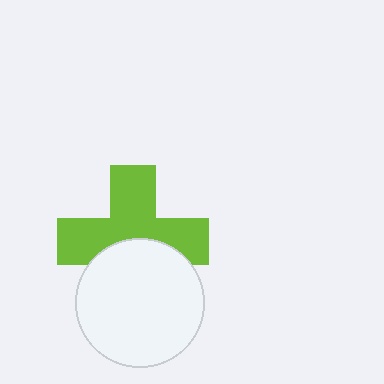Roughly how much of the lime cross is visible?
About half of it is visible (roughly 63%).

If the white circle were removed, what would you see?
You would see the complete lime cross.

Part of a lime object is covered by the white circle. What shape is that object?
It is a cross.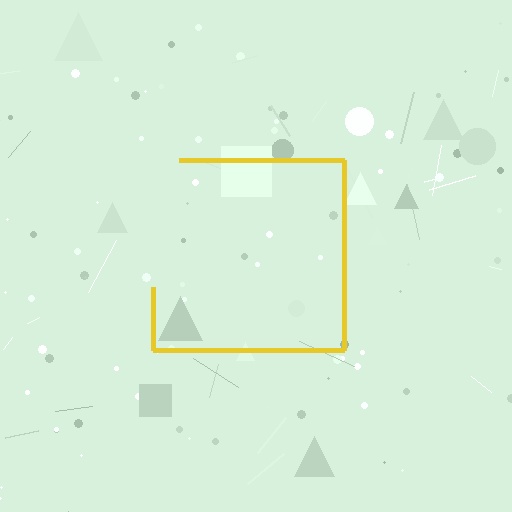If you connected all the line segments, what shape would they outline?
They would outline a square.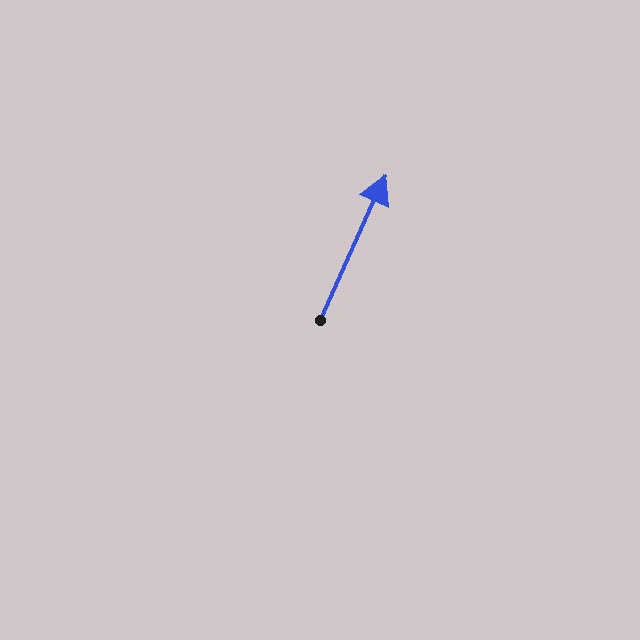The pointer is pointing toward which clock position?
Roughly 1 o'clock.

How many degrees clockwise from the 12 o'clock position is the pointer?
Approximately 24 degrees.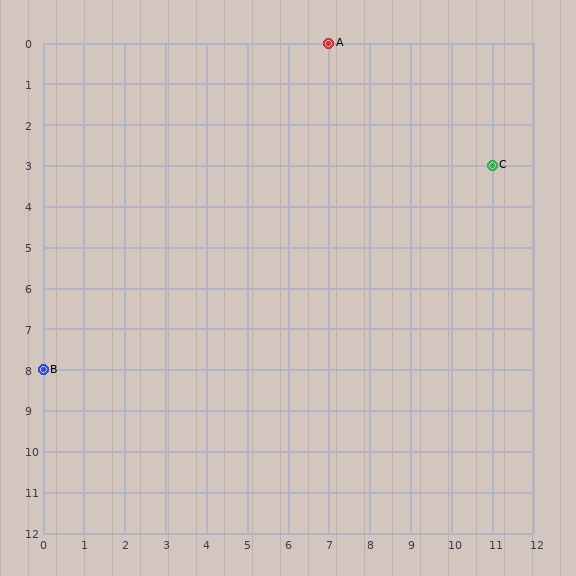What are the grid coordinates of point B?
Point B is at grid coordinates (0, 8).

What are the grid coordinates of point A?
Point A is at grid coordinates (7, 0).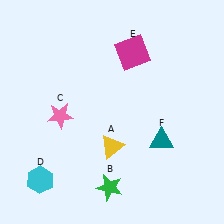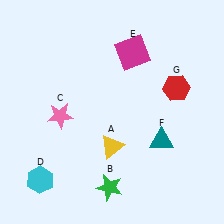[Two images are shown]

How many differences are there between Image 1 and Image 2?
There is 1 difference between the two images.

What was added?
A red hexagon (G) was added in Image 2.